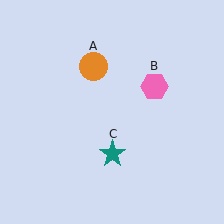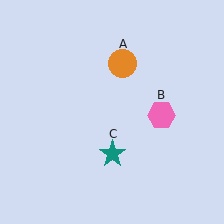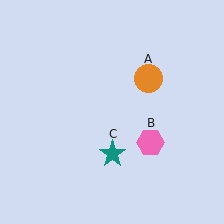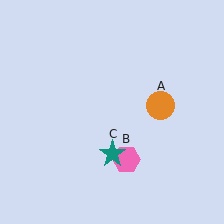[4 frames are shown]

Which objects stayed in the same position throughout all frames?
Teal star (object C) remained stationary.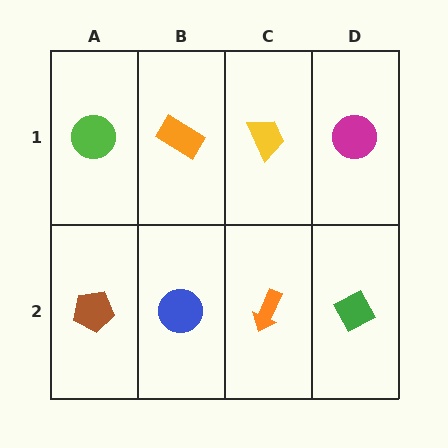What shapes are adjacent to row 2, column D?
A magenta circle (row 1, column D), an orange arrow (row 2, column C).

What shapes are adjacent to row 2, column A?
A lime circle (row 1, column A), a blue circle (row 2, column B).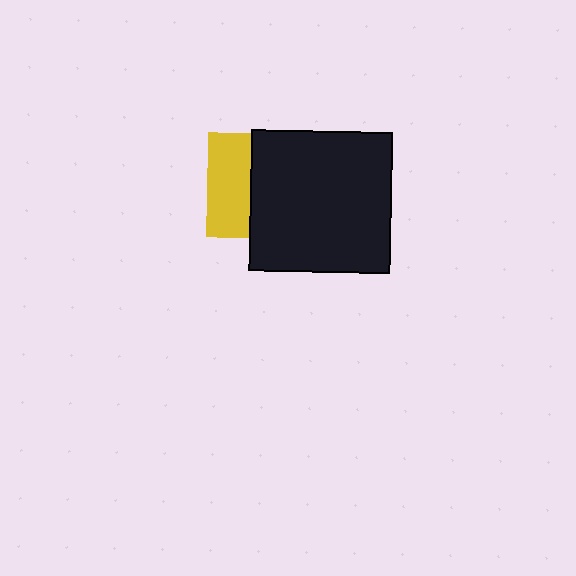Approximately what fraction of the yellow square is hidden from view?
Roughly 60% of the yellow square is hidden behind the black square.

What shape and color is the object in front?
The object in front is a black square.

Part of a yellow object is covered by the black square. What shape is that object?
It is a square.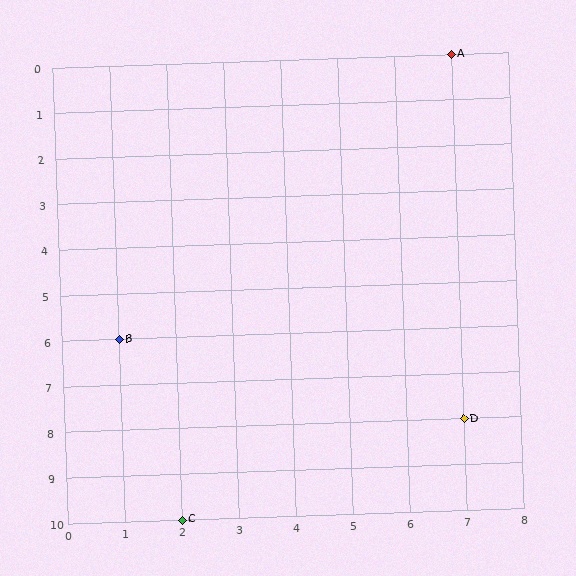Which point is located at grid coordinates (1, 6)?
Point B is at (1, 6).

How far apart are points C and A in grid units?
Points C and A are 5 columns and 10 rows apart (about 11.2 grid units diagonally).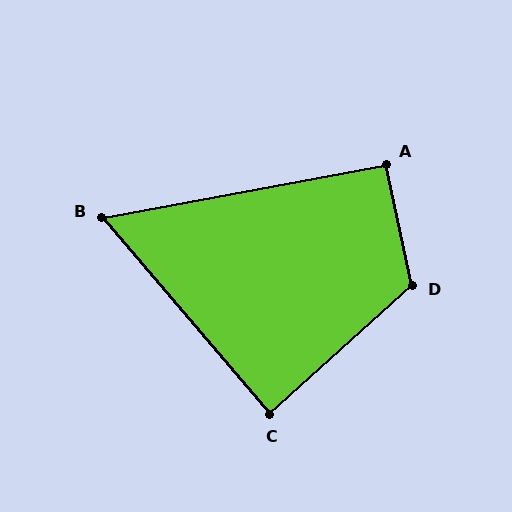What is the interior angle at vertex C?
Approximately 88 degrees (approximately right).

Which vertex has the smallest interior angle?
B, at approximately 60 degrees.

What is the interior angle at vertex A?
Approximately 92 degrees (approximately right).